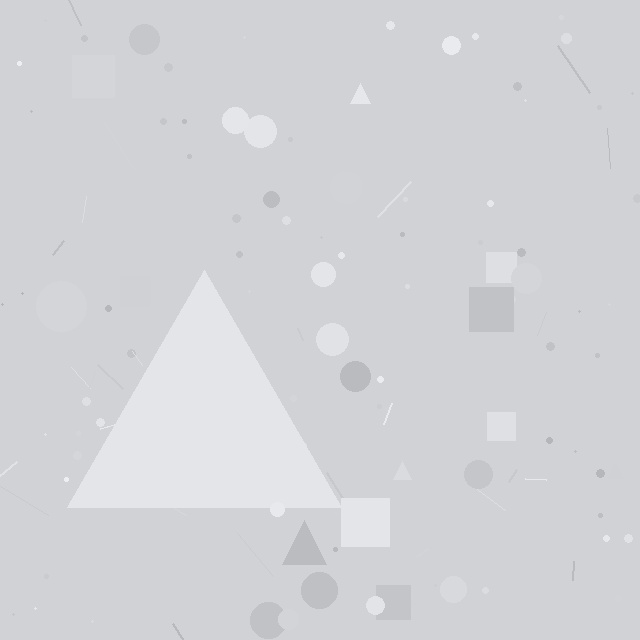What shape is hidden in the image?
A triangle is hidden in the image.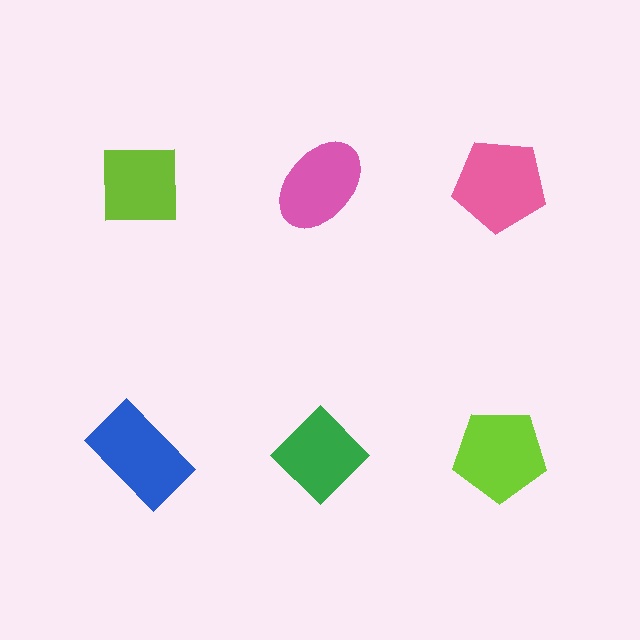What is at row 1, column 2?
A pink ellipse.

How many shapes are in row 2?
3 shapes.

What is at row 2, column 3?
A lime pentagon.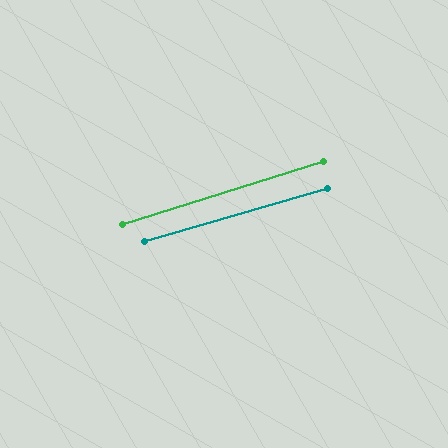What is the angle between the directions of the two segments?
Approximately 1 degree.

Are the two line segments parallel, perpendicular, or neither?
Parallel — their directions differ by only 1.1°.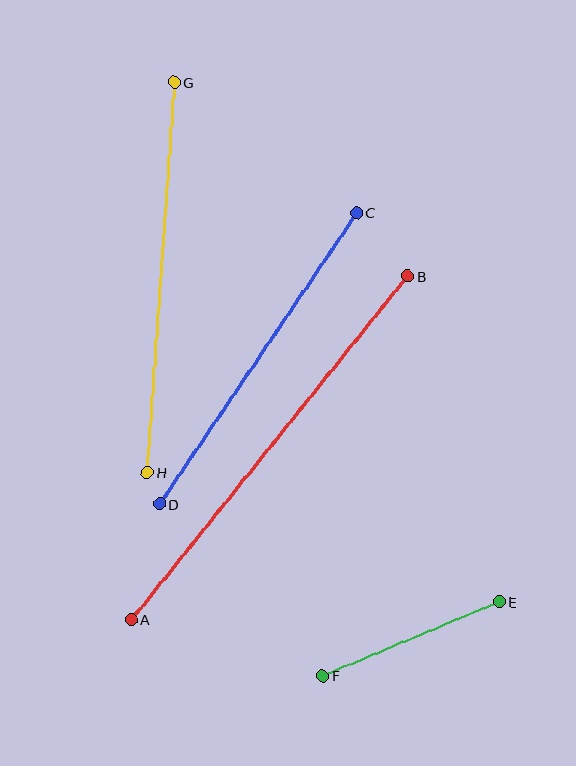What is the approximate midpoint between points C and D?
The midpoint is at approximately (258, 358) pixels.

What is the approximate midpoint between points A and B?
The midpoint is at approximately (270, 448) pixels.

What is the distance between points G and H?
The distance is approximately 391 pixels.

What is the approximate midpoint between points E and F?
The midpoint is at approximately (411, 639) pixels.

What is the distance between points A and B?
The distance is approximately 441 pixels.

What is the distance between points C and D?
The distance is approximately 351 pixels.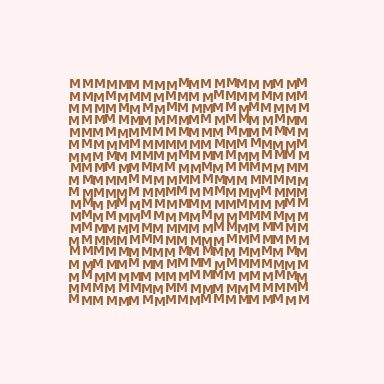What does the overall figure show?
The overall figure shows a square.